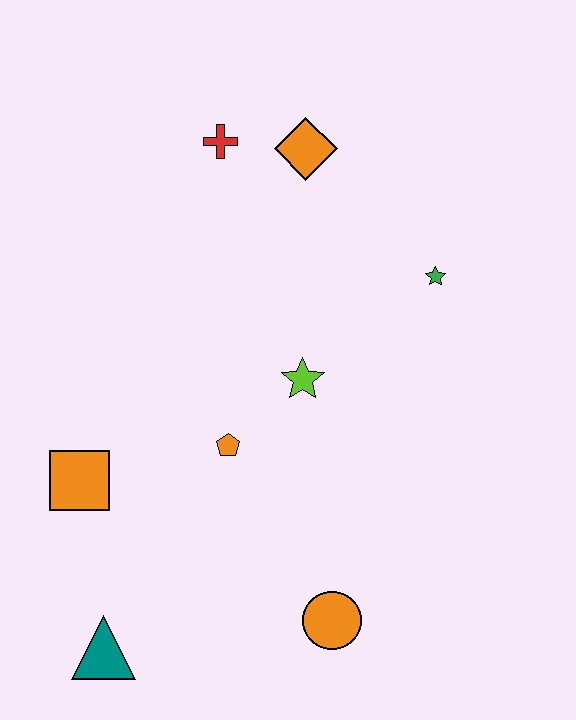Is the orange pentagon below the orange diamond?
Yes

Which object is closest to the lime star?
The orange pentagon is closest to the lime star.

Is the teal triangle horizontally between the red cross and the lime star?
No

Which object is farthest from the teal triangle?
The orange diamond is farthest from the teal triangle.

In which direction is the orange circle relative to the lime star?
The orange circle is below the lime star.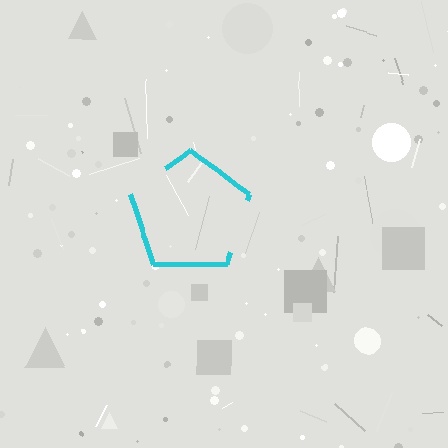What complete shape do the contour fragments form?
The contour fragments form a pentagon.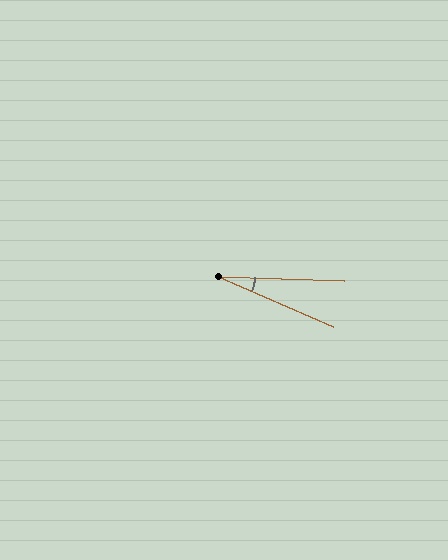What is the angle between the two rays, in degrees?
Approximately 22 degrees.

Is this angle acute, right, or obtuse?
It is acute.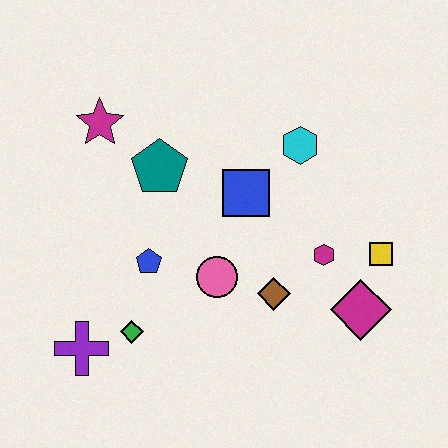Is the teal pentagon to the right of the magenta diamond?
No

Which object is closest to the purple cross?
The green diamond is closest to the purple cross.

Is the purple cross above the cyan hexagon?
No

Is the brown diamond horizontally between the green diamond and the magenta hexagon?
Yes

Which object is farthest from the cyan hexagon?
The purple cross is farthest from the cyan hexagon.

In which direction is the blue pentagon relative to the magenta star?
The blue pentagon is below the magenta star.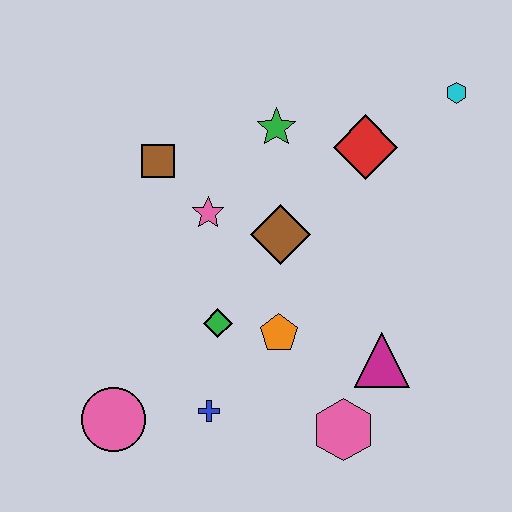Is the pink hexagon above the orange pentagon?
No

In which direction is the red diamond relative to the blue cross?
The red diamond is above the blue cross.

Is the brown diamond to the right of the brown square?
Yes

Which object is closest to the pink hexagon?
The magenta triangle is closest to the pink hexagon.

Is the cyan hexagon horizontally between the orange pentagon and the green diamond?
No